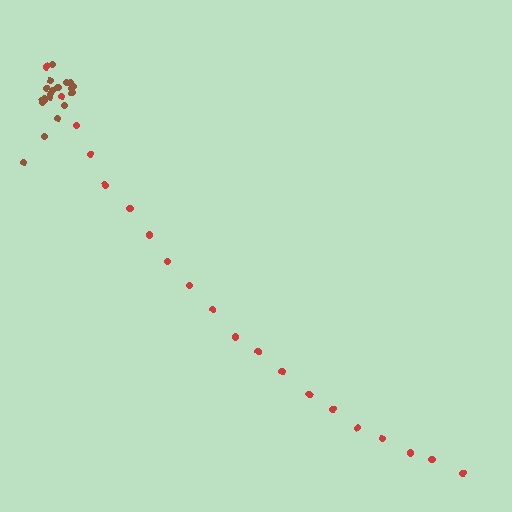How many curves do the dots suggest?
There are 2 distinct paths.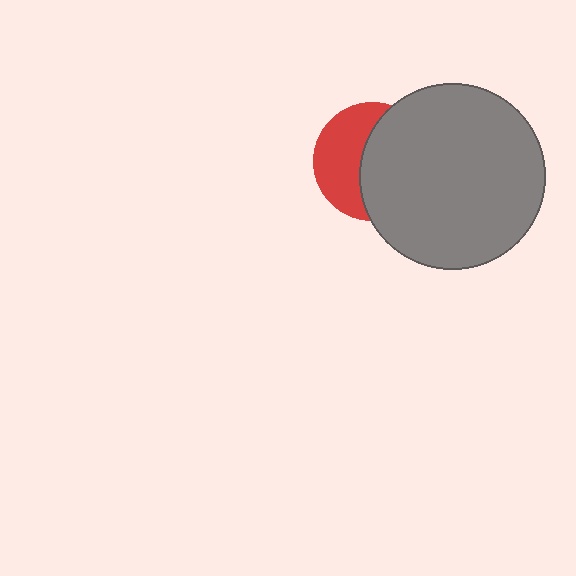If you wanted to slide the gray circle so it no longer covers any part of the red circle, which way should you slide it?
Slide it right — that is the most direct way to separate the two shapes.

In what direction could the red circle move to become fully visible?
The red circle could move left. That would shift it out from behind the gray circle entirely.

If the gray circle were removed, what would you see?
You would see the complete red circle.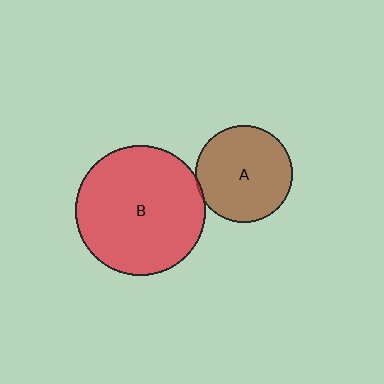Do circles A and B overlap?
Yes.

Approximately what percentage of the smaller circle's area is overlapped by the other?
Approximately 5%.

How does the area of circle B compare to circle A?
Approximately 1.8 times.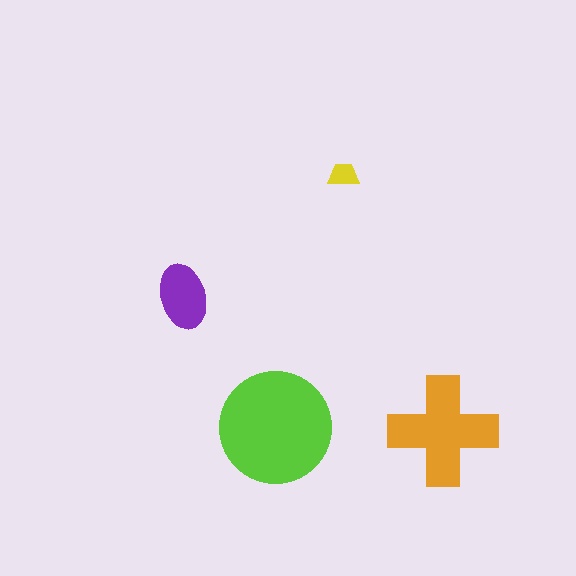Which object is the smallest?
The yellow trapezoid.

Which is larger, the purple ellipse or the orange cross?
The orange cross.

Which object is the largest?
The lime circle.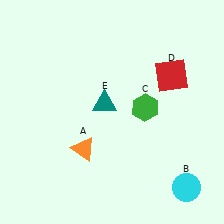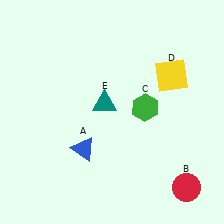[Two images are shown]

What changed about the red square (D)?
In Image 1, D is red. In Image 2, it changed to yellow.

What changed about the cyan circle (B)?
In Image 1, B is cyan. In Image 2, it changed to red.